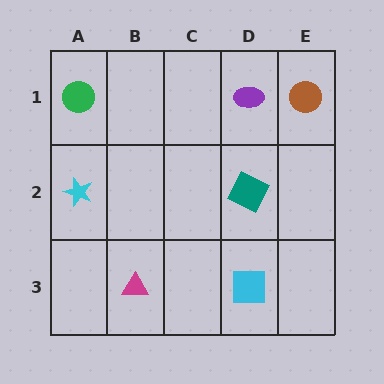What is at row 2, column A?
A cyan star.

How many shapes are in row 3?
2 shapes.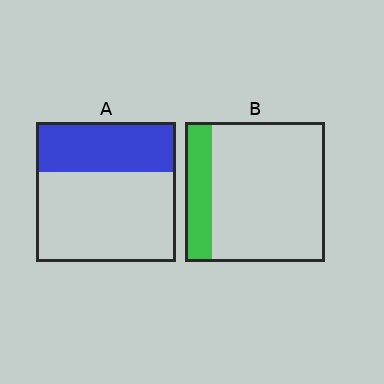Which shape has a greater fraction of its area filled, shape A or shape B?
Shape A.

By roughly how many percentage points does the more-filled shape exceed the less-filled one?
By roughly 15 percentage points (A over B).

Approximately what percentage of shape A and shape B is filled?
A is approximately 35% and B is approximately 20%.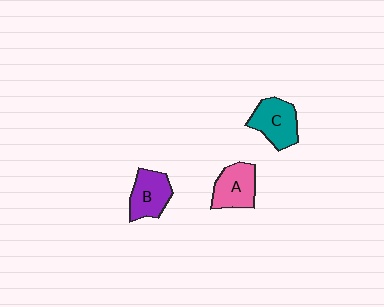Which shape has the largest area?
Shape C (teal).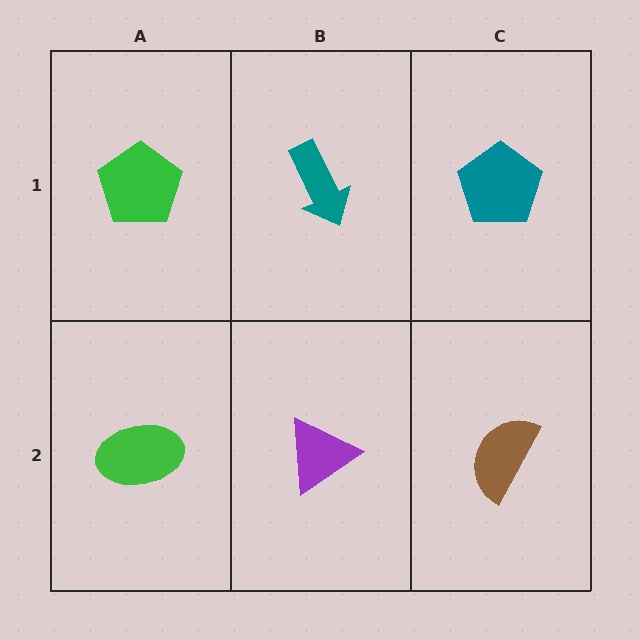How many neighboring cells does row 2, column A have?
2.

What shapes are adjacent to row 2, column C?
A teal pentagon (row 1, column C), a purple triangle (row 2, column B).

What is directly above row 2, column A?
A green pentagon.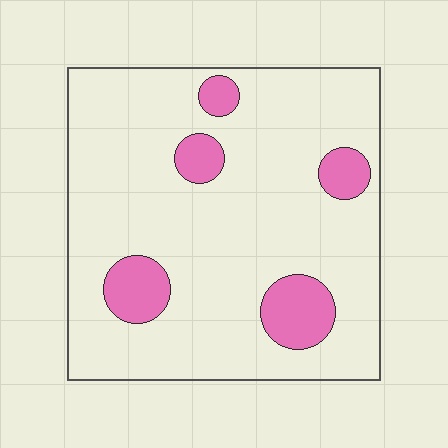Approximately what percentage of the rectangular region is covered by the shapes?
Approximately 15%.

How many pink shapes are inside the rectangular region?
5.